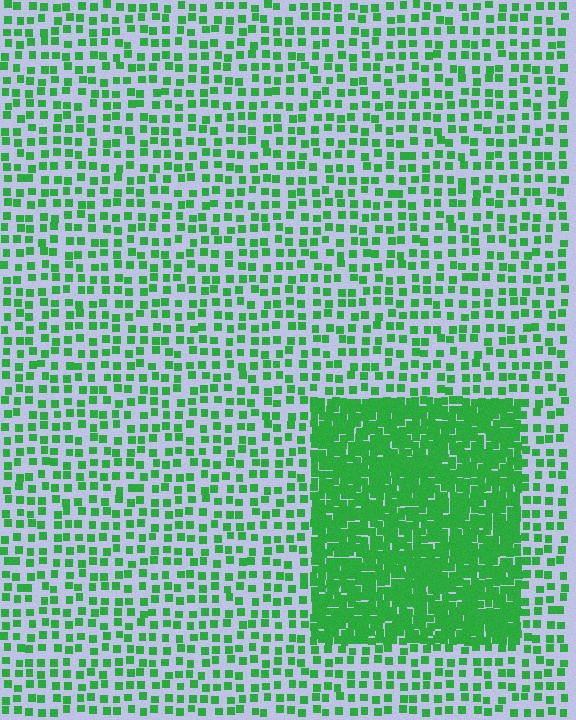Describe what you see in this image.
The image contains small green elements arranged at two different densities. A rectangle-shaped region is visible where the elements are more densely packed than the surrounding area.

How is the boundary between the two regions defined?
The boundary is defined by a change in element density (approximately 2.9x ratio). All elements are the same color, size, and shape.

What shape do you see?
I see a rectangle.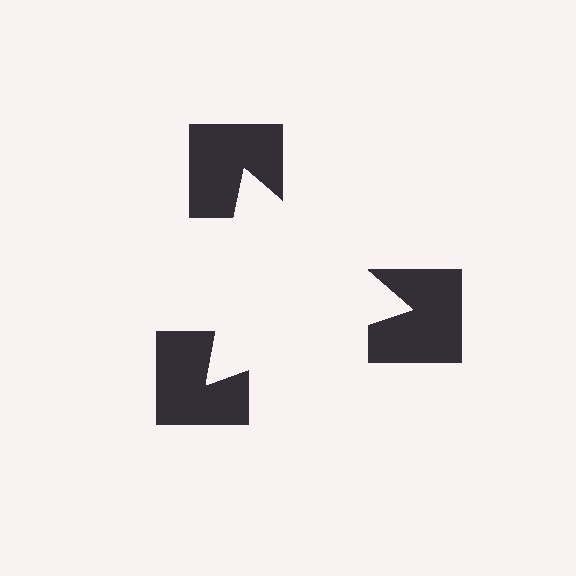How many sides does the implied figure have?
3 sides.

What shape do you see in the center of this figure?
An illusory triangle — its edges are inferred from the aligned wedge cuts in the notched squares, not physically drawn.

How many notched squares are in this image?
There are 3 — one at each vertex of the illusory triangle.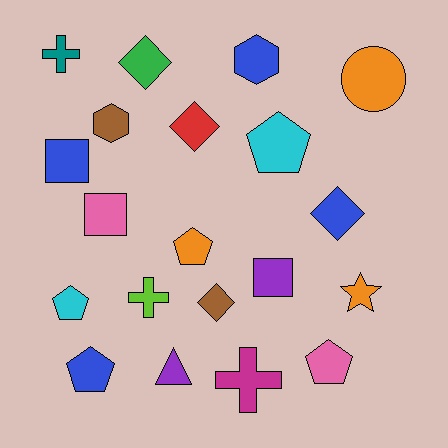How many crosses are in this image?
There are 3 crosses.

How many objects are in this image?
There are 20 objects.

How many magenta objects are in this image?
There is 1 magenta object.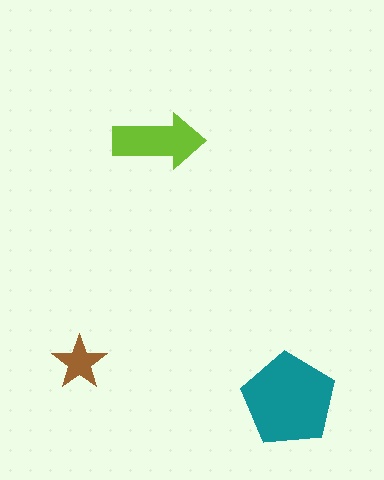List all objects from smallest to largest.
The brown star, the lime arrow, the teal pentagon.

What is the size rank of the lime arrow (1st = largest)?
2nd.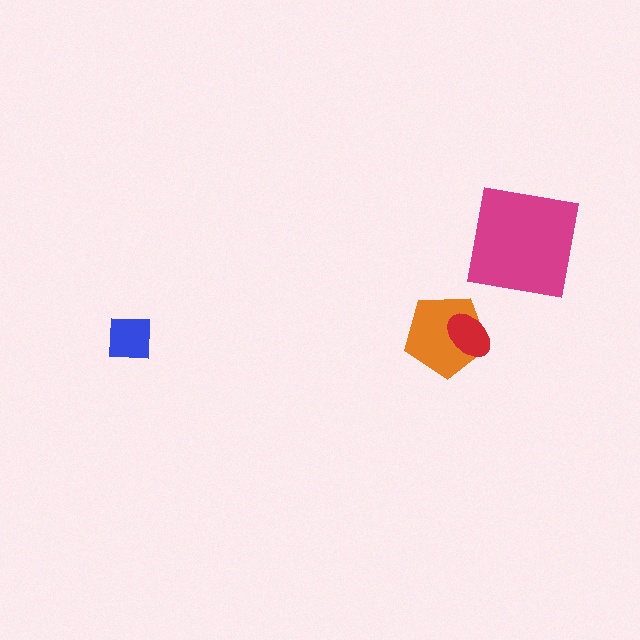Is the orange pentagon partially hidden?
Yes, it is partially covered by another shape.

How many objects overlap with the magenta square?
0 objects overlap with the magenta square.